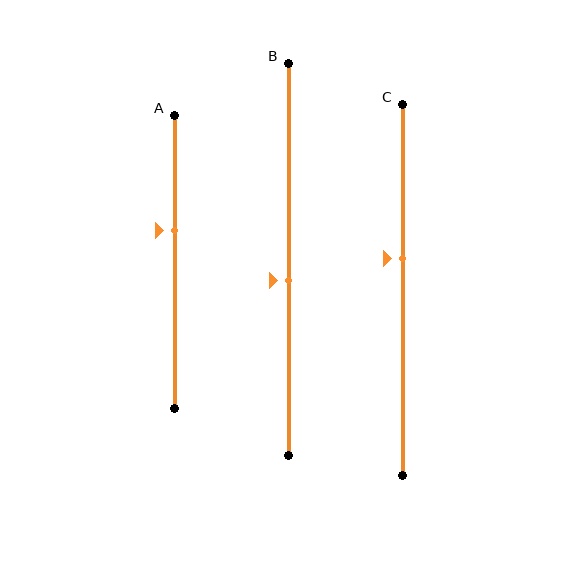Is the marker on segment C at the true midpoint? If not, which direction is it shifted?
No, the marker on segment C is shifted upward by about 8% of the segment length.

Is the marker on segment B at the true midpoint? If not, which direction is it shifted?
No, the marker on segment B is shifted downward by about 5% of the segment length.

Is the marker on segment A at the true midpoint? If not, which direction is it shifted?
No, the marker on segment A is shifted upward by about 11% of the segment length.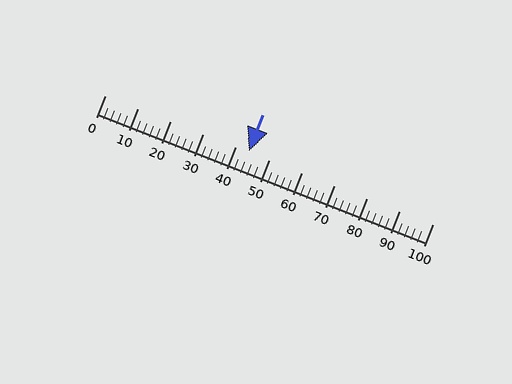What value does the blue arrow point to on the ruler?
The blue arrow points to approximately 44.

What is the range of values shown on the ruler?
The ruler shows values from 0 to 100.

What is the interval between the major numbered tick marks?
The major tick marks are spaced 10 units apart.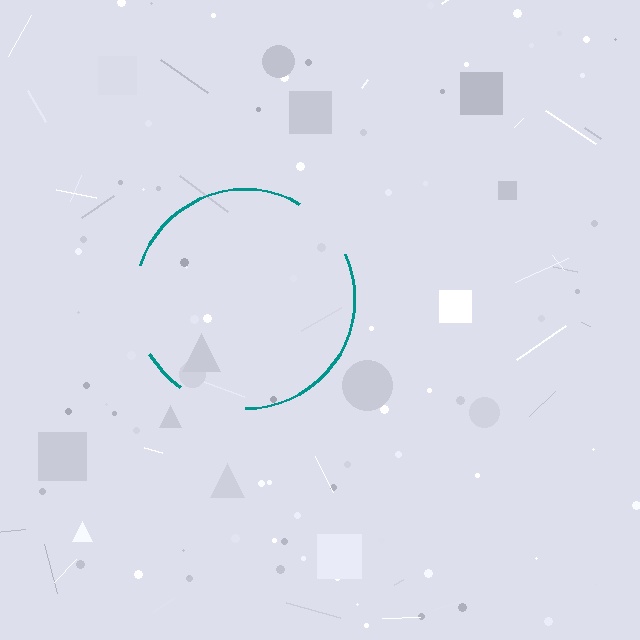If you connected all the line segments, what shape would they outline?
They would outline a circle.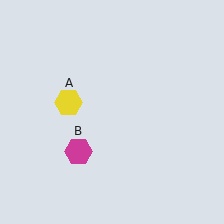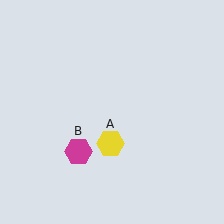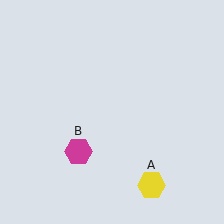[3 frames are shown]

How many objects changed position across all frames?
1 object changed position: yellow hexagon (object A).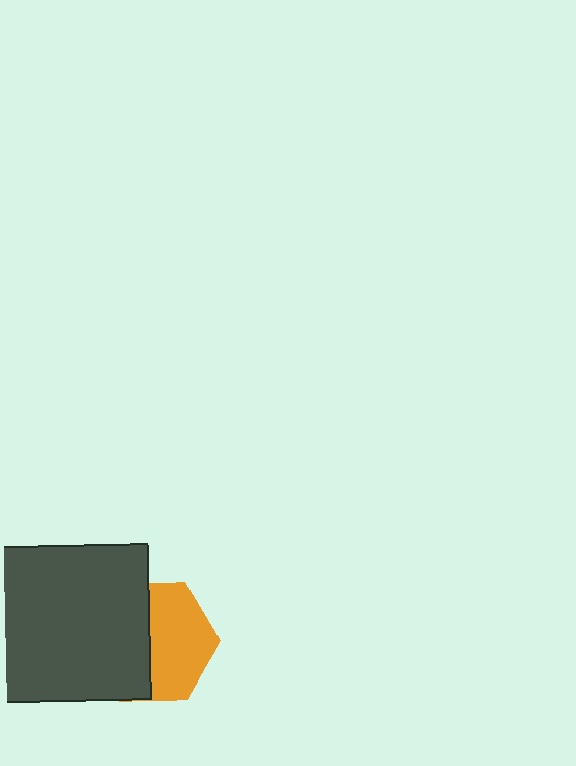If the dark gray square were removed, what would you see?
You would see the complete orange hexagon.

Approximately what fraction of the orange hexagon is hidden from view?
Roughly 49% of the orange hexagon is hidden behind the dark gray square.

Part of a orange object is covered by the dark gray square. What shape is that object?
It is a hexagon.